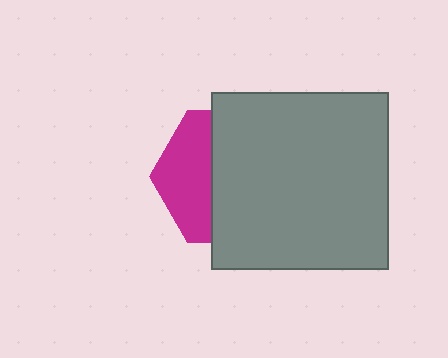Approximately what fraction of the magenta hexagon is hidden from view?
Roughly 62% of the magenta hexagon is hidden behind the gray square.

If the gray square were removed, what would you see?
You would see the complete magenta hexagon.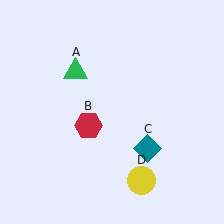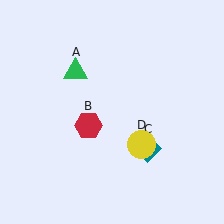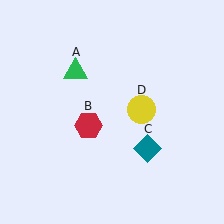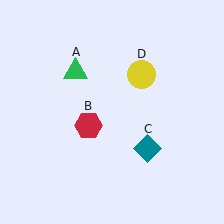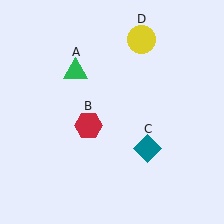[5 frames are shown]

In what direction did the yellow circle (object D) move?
The yellow circle (object D) moved up.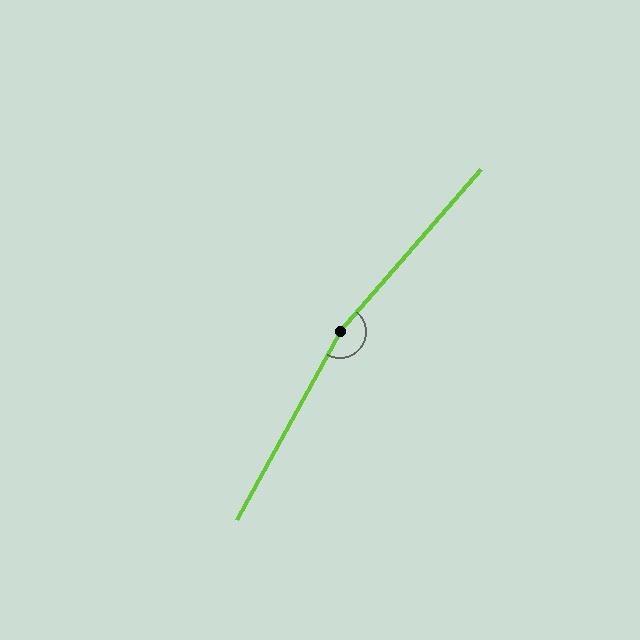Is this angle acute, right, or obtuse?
It is obtuse.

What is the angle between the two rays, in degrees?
Approximately 168 degrees.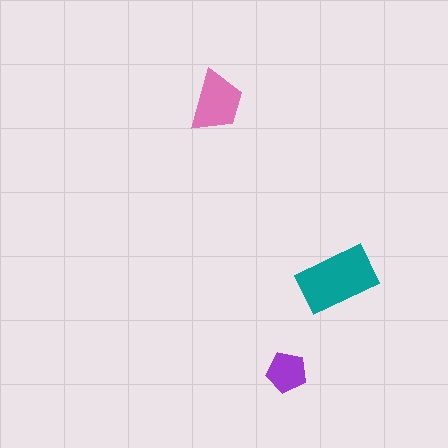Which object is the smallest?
The purple pentagon.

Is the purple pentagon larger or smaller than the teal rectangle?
Smaller.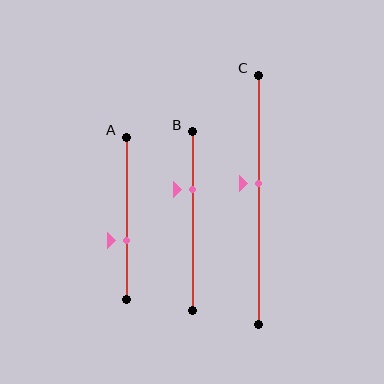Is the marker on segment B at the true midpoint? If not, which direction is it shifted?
No, the marker on segment B is shifted upward by about 18% of the segment length.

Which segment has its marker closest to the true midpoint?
Segment C has its marker closest to the true midpoint.